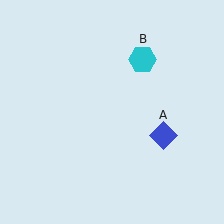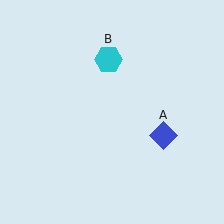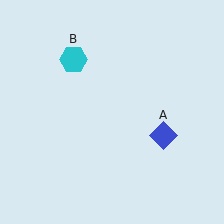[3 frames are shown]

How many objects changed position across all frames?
1 object changed position: cyan hexagon (object B).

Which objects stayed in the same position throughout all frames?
Blue diamond (object A) remained stationary.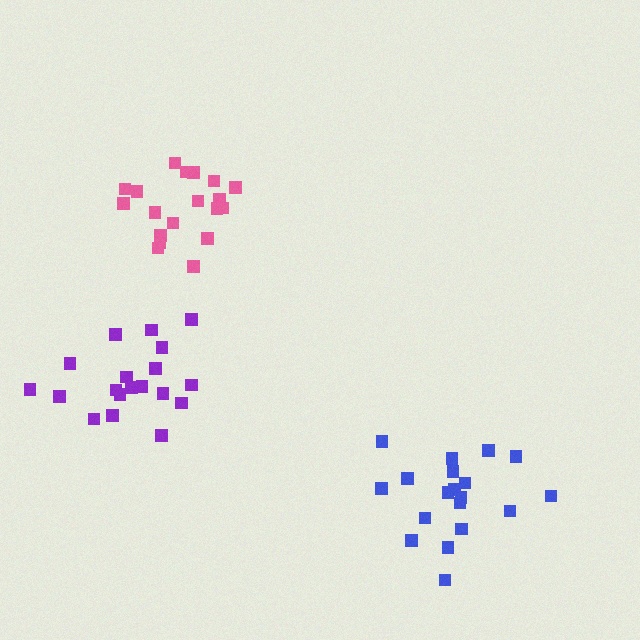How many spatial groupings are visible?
There are 3 spatial groupings.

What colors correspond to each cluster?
The clusters are colored: pink, purple, blue.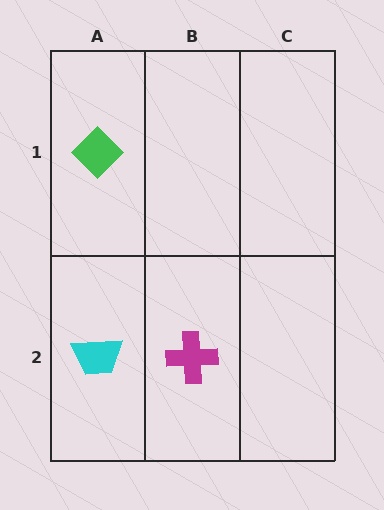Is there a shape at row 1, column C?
No, that cell is empty.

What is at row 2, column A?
A cyan trapezoid.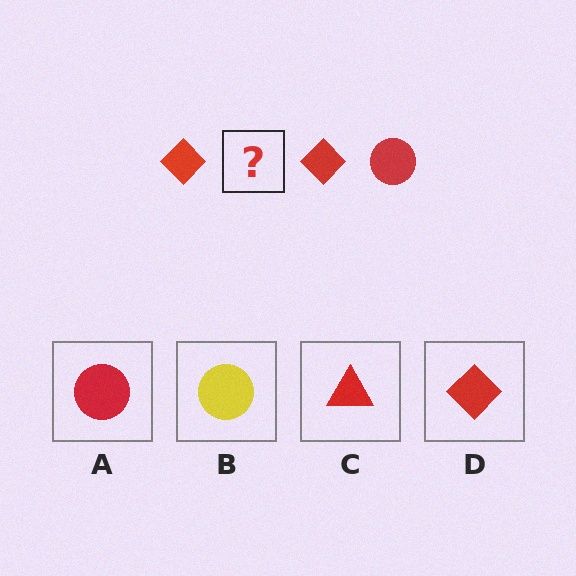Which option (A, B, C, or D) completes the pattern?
A.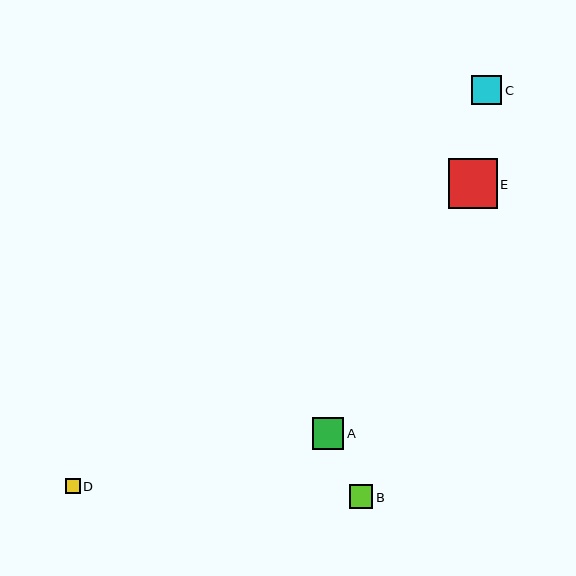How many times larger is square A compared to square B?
Square A is approximately 1.3 times the size of square B.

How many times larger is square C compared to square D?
Square C is approximately 2.0 times the size of square D.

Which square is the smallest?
Square D is the smallest with a size of approximately 15 pixels.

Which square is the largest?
Square E is the largest with a size of approximately 49 pixels.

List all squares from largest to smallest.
From largest to smallest: E, A, C, B, D.